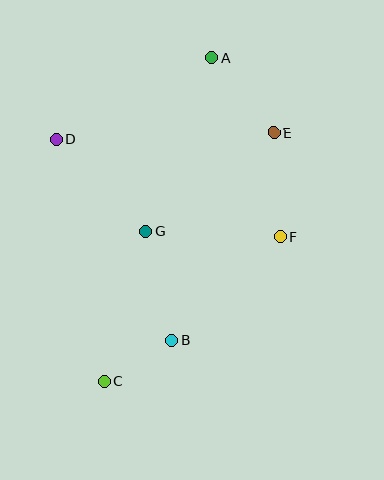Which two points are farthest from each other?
Points A and C are farthest from each other.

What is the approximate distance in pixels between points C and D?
The distance between C and D is approximately 248 pixels.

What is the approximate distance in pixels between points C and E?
The distance between C and E is approximately 302 pixels.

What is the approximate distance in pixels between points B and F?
The distance between B and F is approximately 150 pixels.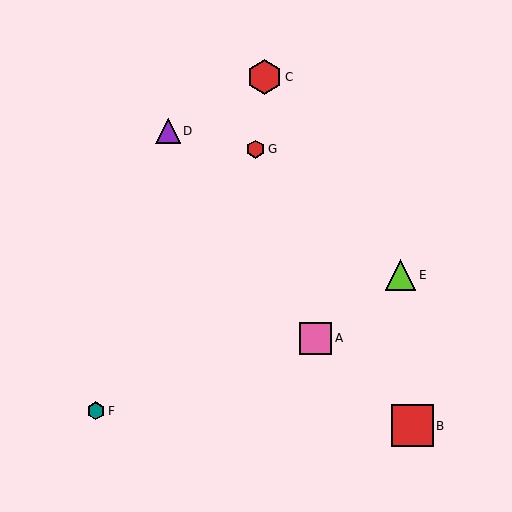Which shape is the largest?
The red square (labeled B) is the largest.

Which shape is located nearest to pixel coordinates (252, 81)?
The red hexagon (labeled C) at (264, 77) is nearest to that location.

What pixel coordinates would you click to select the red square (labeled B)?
Click at (412, 426) to select the red square B.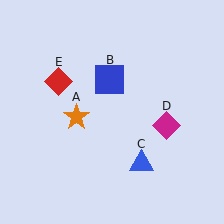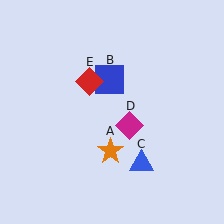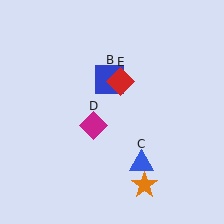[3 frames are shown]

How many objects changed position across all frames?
3 objects changed position: orange star (object A), magenta diamond (object D), red diamond (object E).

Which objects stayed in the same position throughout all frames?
Blue square (object B) and blue triangle (object C) remained stationary.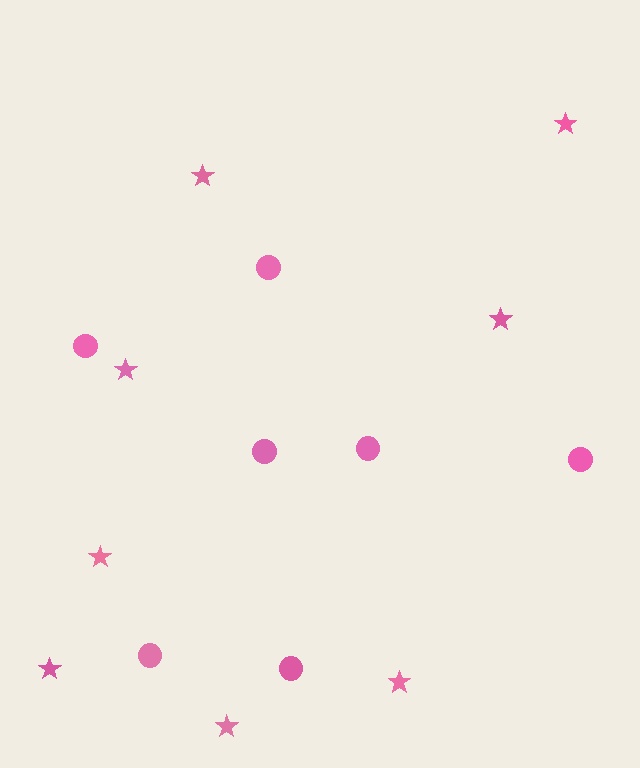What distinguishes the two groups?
There are 2 groups: one group of circles (7) and one group of stars (8).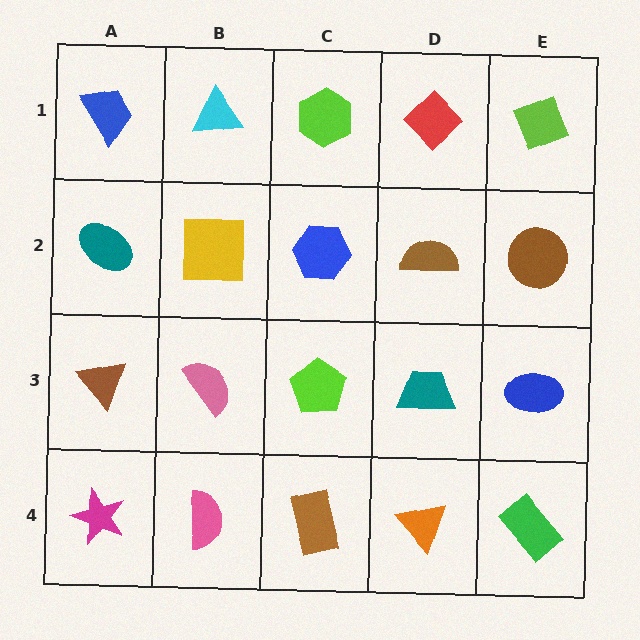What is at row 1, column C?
A lime hexagon.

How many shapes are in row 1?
5 shapes.